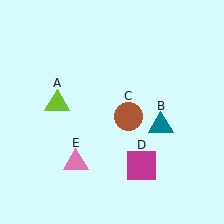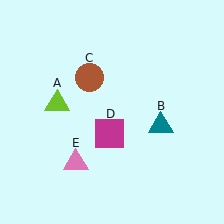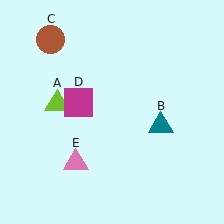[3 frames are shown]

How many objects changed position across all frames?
2 objects changed position: brown circle (object C), magenta square (object D).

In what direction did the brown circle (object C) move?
The brown circle (object C) moved up and to the left.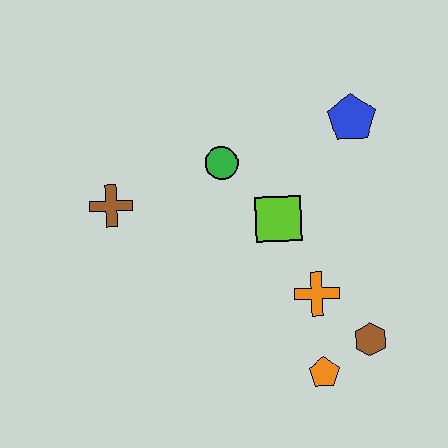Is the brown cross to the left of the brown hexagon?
Yes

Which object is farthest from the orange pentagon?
The brown cross is farthest from the orange pentagon.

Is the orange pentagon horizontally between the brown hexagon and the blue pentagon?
No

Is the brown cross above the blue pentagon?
No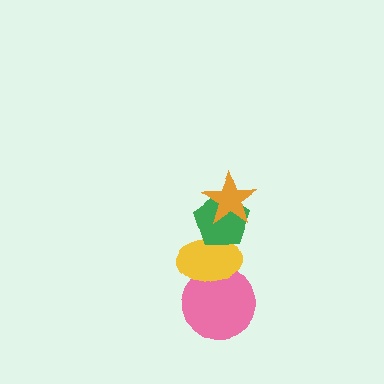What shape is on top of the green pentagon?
The orange star is on top of the green pentagon.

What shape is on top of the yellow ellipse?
The green pentagon is on top of the yellow ellipse.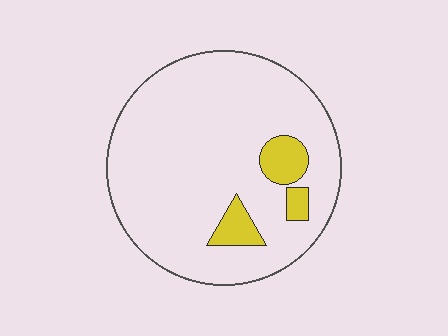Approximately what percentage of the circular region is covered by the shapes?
Approximately 10%.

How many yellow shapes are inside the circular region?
3.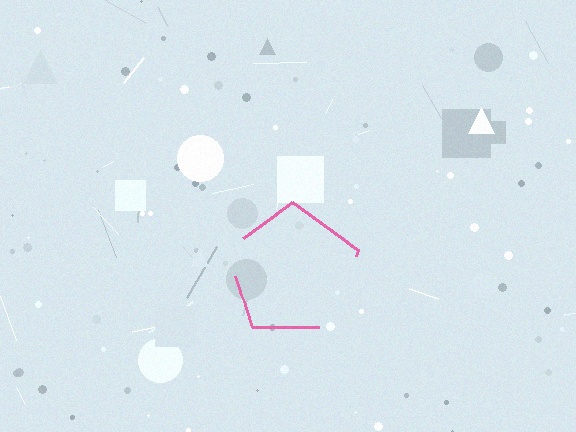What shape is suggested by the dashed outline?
The dashed outline suggests a pentagon.